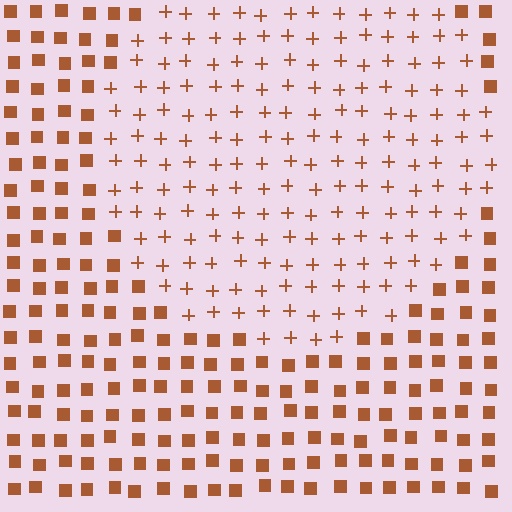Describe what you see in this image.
The image is filled with small brown elements arranged in a uniform grid. A circle-shaped region contains plus signs, while the surrounding area contains squares. The boundary is defined purely by the change in element shape.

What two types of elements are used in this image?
The image uses plus signs inside the circle region and squares outside it.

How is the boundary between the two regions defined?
The boundary is defined by a change in element shape: plus signs inside vs. squares outside. All elements share the same color and spacing.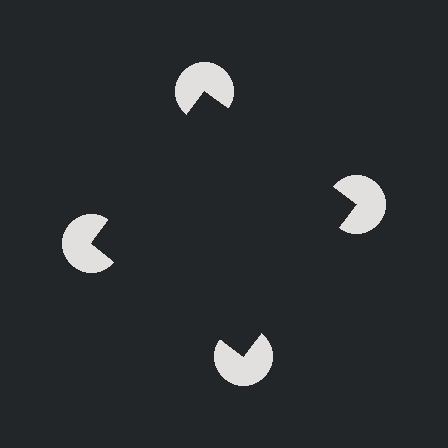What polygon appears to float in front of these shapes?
An illusory square — its edges are inferred from the aligned wedge cuts in the pac-man discs, not physically drawn.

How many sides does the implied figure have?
4 sides.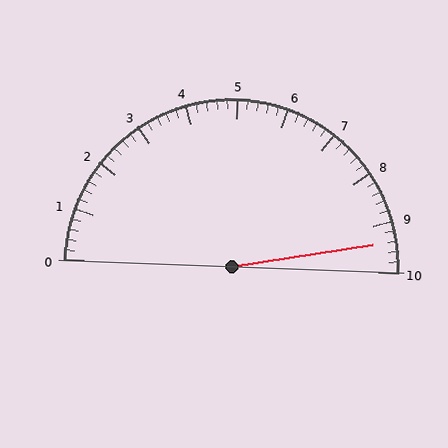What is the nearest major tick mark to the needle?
The nearest major tick mark is 9.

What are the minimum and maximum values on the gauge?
The gauge ranges from 0 to 10.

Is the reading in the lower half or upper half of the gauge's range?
The reading is in the upper half of the range (0 to 10).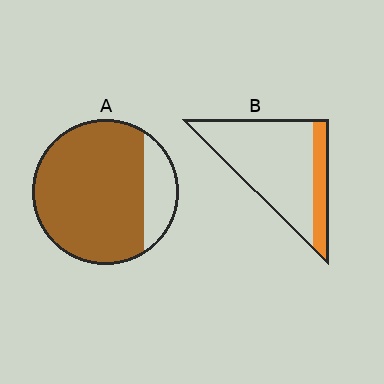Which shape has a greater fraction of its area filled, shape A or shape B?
Shape A.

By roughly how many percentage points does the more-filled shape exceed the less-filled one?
By roughly 60 percentage points (A over B).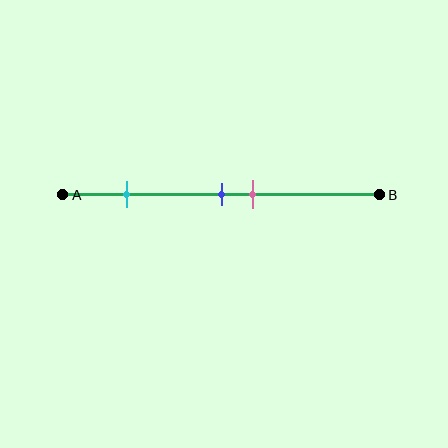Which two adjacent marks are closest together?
The blue and pink marks are the closest adjacent pair.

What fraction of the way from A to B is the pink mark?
The pink mark is approximately 60% (0.6) of the way from A to B.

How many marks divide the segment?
There are 3 marks dividing the segment.